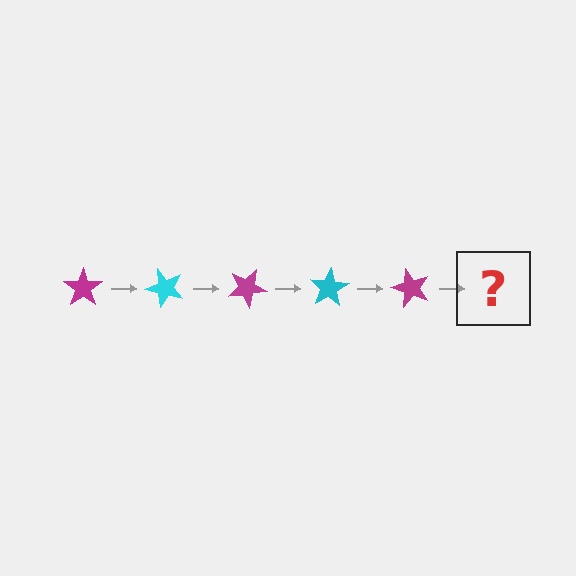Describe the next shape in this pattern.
It should be a cyan star, rotated 250 degrees from the start.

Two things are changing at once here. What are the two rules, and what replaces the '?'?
The two rules are that it rotates 50 degrees each step and the color cycles through magenta and cyan. The '?' should be a cyan star, rotated 250 degrees from the start.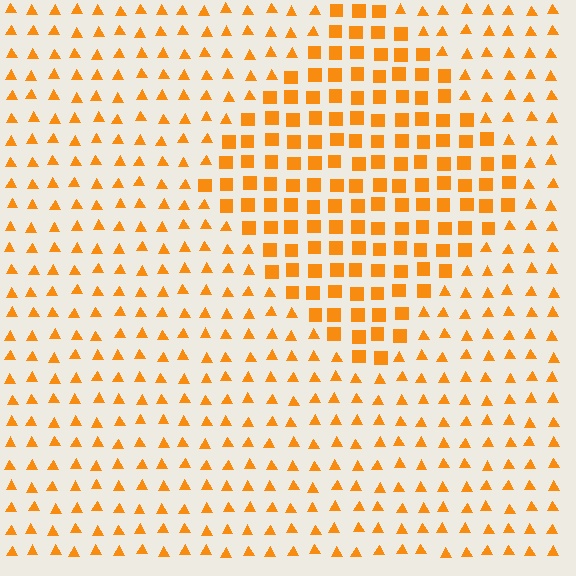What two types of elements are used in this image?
The image uses squares inside the diamond region and triangles outside it.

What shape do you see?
I see a diamond.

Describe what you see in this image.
The image is filled with small orange elements arranged in a uniform grid. A diamond-shaped region contains squares, while the surrounding area contains triangles. The boundary is defined purely by the change in element shape.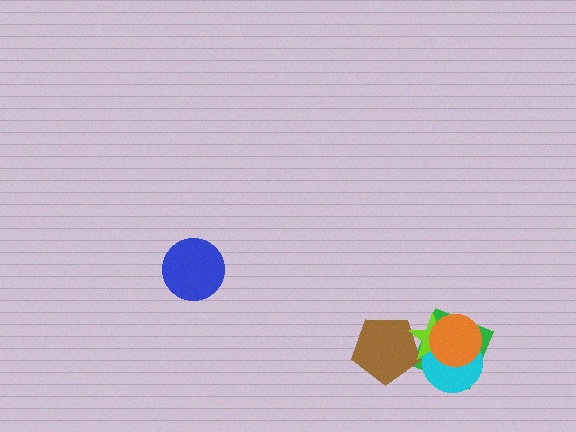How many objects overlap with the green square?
3 objects overlap with the green square.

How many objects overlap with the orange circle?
3 objects overlap with the orange circle.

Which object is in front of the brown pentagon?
The lime star is in front of the brown pentagon.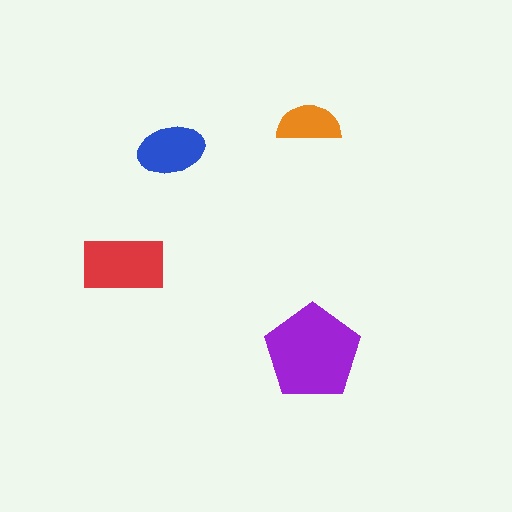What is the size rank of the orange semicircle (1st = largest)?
4th.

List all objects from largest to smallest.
The purple pentagon, the red rectangle, the blue ellipse, the orange semicircle.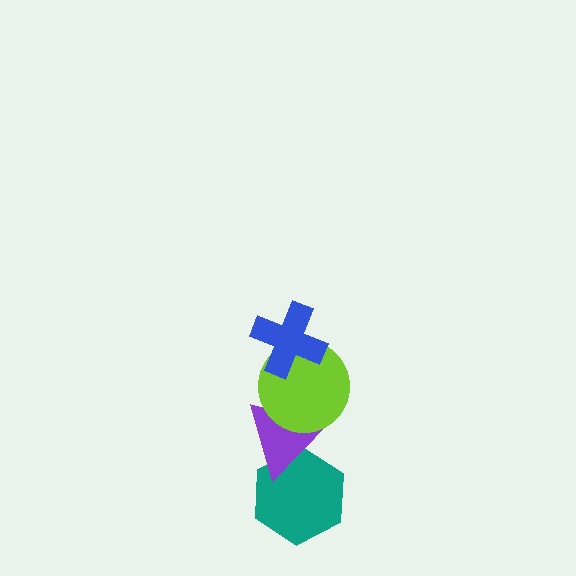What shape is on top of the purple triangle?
The lime circle is on top of the purple triangle.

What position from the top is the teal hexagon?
The teal hexagon is 4th from the top.